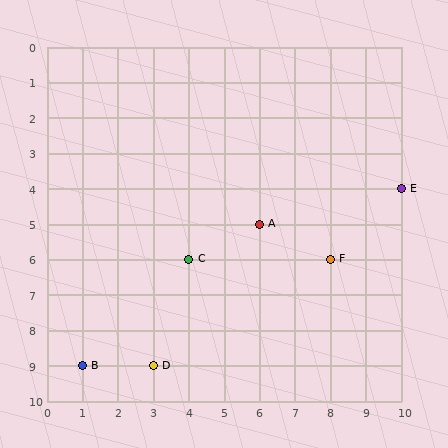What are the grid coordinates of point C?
Point C is at grid coordinates (4, 6).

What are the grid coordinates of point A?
Point A is at grid coordinates (6, 5).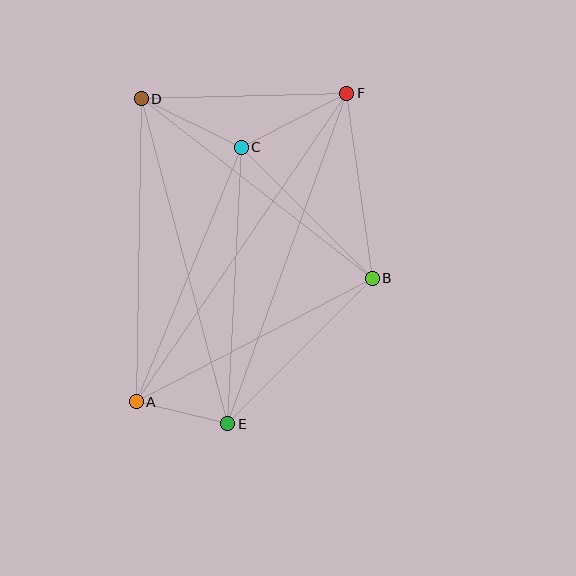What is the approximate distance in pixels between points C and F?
The distance between C and F is approximately 118 pixels.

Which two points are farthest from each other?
Points A and F are farthest from each other.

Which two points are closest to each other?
Points A and E are closest to each other.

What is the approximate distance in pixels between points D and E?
The distance between D and E is approximately 336 pixels.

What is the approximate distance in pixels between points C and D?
The distance between C and D is approximately 111 pixels.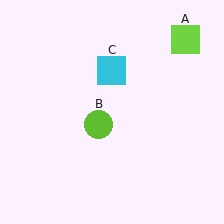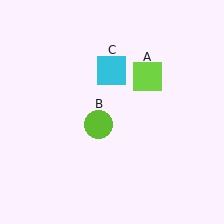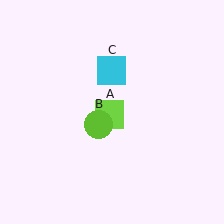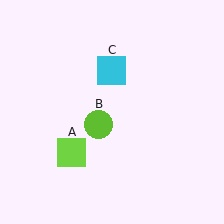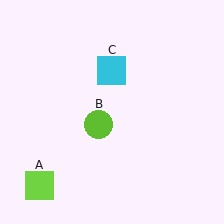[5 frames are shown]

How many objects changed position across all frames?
1 object changed position: lime square (object A).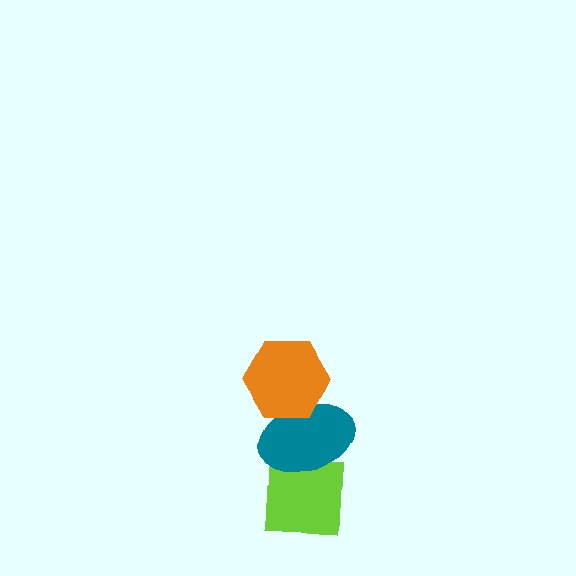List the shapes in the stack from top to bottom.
From top to bottom: the orange hexagon, the teal ellipse, the lime square.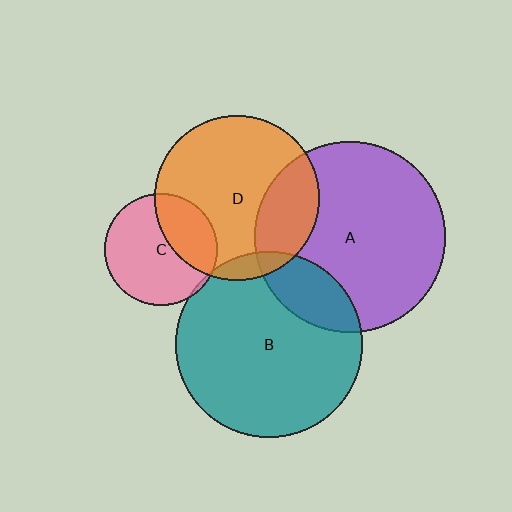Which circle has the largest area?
Circle A (purple).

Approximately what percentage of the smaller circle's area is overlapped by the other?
Approximately 10%.